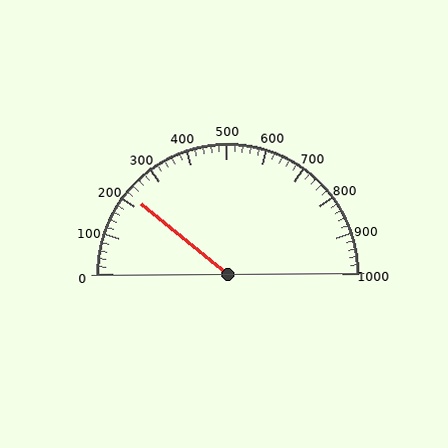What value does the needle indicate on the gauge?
The needle indicates approximately 220.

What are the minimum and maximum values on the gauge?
The gauge ranges from 0 to 1000.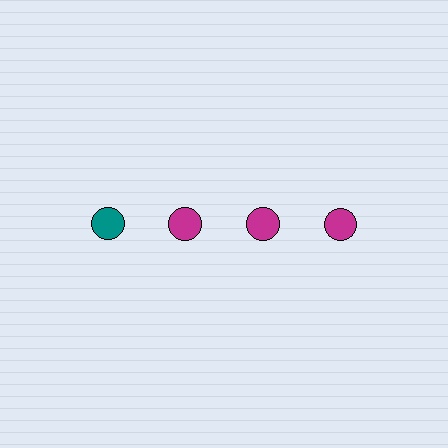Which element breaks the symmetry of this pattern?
The teal circle in the top row, leftmost column breaks the symmetry. All other shapes are magenta circles.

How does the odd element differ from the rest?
It has a different color: teal instead of magenta.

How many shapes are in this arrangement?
There are 4 shapes arranged in a grid pattern.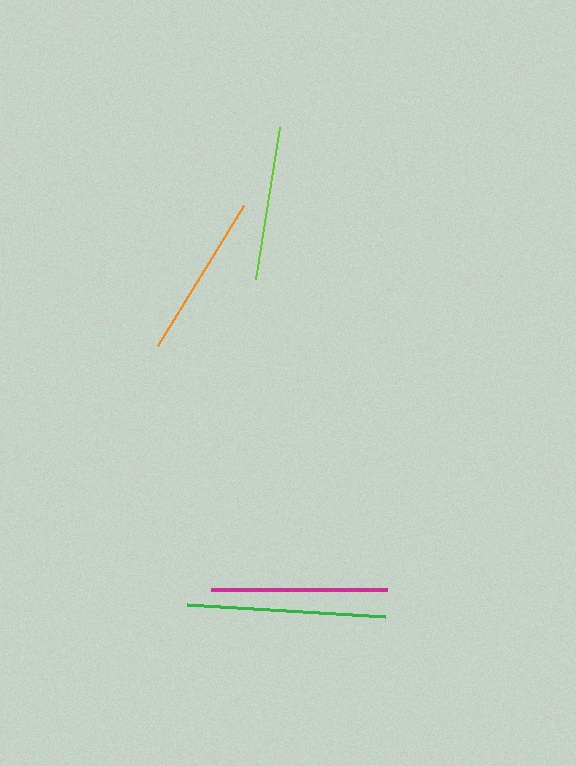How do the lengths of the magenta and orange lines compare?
The magenta and orange lines are approximately the same length.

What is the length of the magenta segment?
The magenta segment is approximately 176 pixels long.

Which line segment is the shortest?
The lime line is the shortest at approximately 154 pixels.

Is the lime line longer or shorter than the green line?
The green line is longer than the lime line.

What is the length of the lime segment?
The lime segment is approximately 154 pixels long.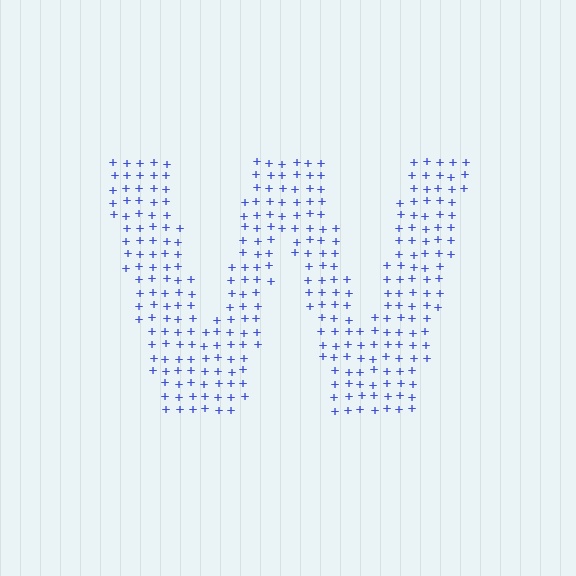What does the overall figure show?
The overall figure shows the letter W.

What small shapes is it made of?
It is made of small plus signs.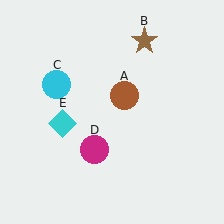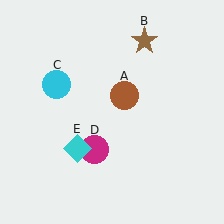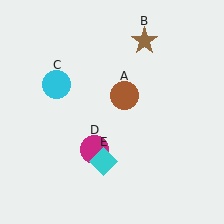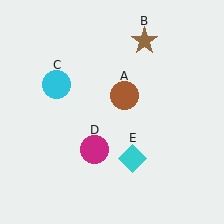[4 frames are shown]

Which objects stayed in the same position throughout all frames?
Brown circle (object A) and brown star (object B) and cyan circle (object C) and magenta circle (object D) remained stationary.